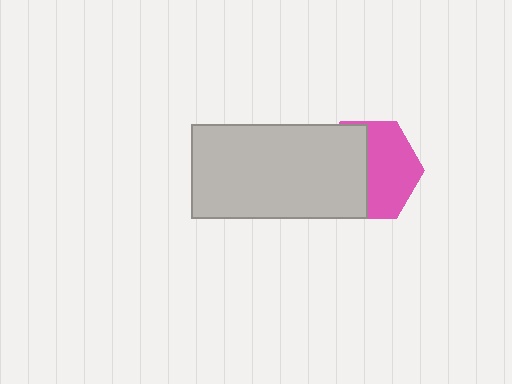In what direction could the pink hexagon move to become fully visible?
The pink hexagon could move right. That would shift it out from behind the light gray rectangle entirely.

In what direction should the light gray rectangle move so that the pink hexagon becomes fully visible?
The light gray rectangle should move left. That is the shortest direction to clear the overlap and leave the pink hexagon fully visible.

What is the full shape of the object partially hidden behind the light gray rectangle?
The partially hidden object is a pink hexagon.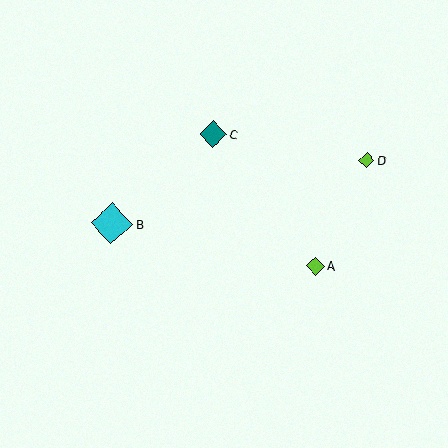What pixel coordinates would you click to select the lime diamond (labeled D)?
Click at (367, 160) to select the lime diamond D.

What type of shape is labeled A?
Shape A is a lime diamond.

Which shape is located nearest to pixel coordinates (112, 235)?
The cyan diamond (labeled B) at (112, 223) is nearest to that location.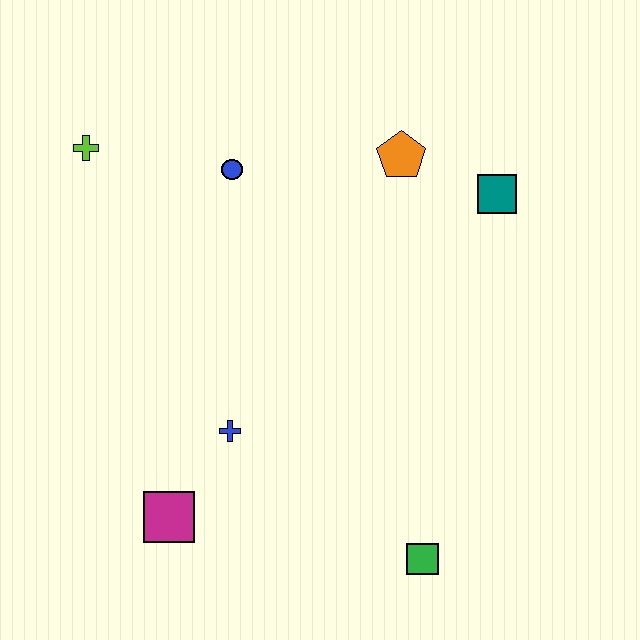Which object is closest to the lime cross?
The blue circle is closest to the lime cross.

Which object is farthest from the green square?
The lime cross is farthest from the green square.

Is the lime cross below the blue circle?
No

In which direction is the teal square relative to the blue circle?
The teal square is to the right of the blue circle.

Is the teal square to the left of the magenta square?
No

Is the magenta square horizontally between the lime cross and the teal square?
Yes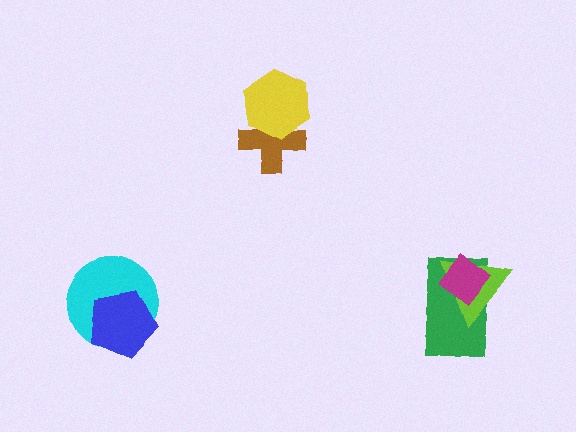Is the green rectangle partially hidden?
Yes, it is partially covered by another shape.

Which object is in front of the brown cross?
The yellow hexagon is in front of the brown cross.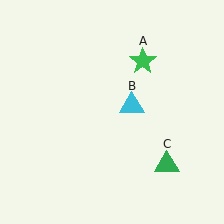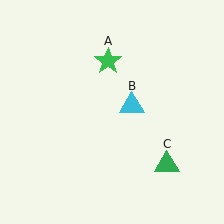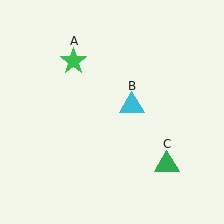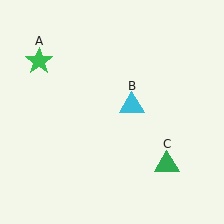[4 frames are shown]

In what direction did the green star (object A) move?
The green star (object A) moved left.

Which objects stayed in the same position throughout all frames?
Cyan triangle (object B) and green triangle (object C) remained stationary.